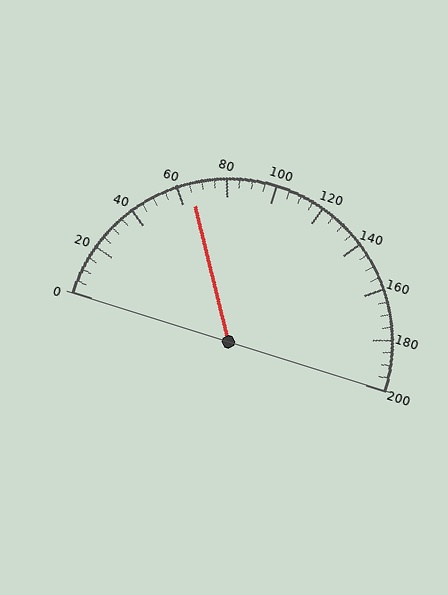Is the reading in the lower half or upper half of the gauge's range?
The reading is in the lower half of the range (0 to 200).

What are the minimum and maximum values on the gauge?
The gauge ranges from 0 to 200.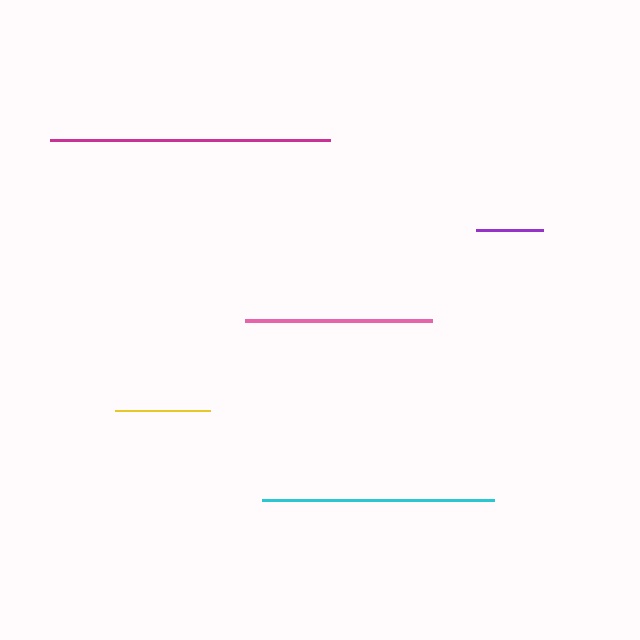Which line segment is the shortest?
The purple line is the shortest at approximately 68 pixels.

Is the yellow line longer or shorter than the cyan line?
The cyan line is longer than the yellow line.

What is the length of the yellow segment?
The yellow segment is approximately 95 pixels long.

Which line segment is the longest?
The magenta line is the longest at approximately 280 pixels.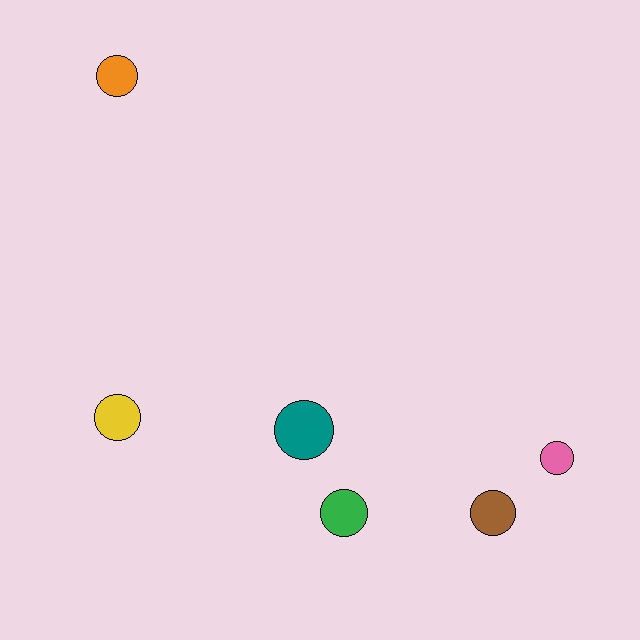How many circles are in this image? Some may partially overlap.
There are 6 circles.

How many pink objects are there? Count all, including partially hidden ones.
There is 1 pink object.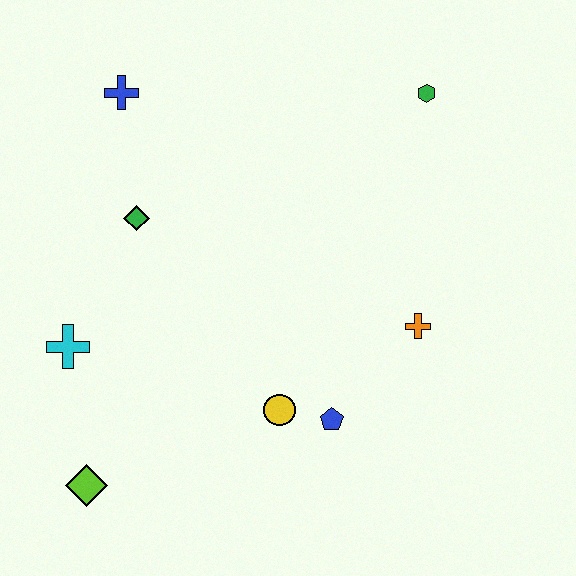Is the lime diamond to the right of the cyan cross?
Yes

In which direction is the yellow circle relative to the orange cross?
The yellow circle is to the left of the orange cross.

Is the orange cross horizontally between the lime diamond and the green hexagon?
Yes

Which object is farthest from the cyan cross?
The green hexagon is farthest from the cyan cross.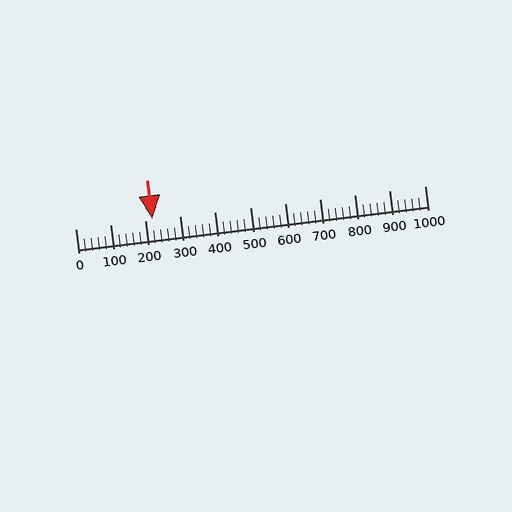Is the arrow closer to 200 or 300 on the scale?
The arrow is closer to 200.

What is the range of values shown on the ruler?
The ruler shows values from 0 to 1000.